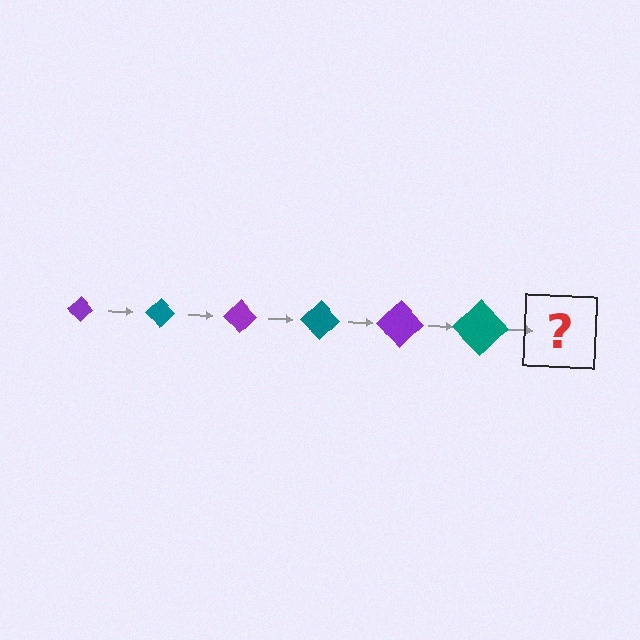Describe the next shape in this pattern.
It should be a purple diamond, larger than the previous one.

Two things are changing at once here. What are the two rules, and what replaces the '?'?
The two rules are that the diamond grows larger each step and the color cycles through purple and teal. The '?' should be a purple diamond, larger than the previous one.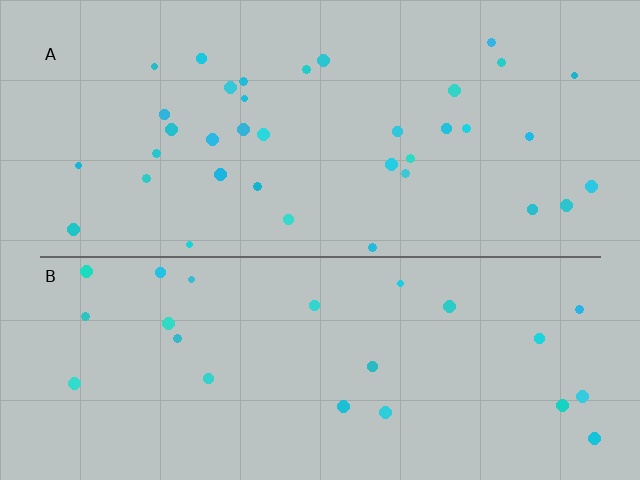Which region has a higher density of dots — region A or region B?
A (the top).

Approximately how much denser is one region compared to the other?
Approximately 1.5× — region A over region B.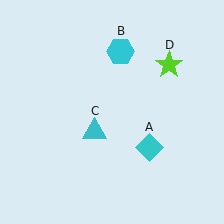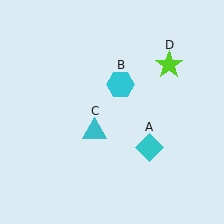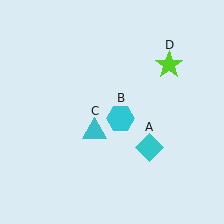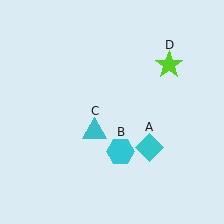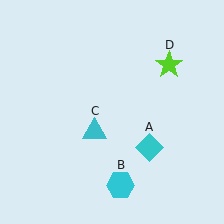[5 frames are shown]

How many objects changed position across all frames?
1 object changed position: cyan hexagon (object B).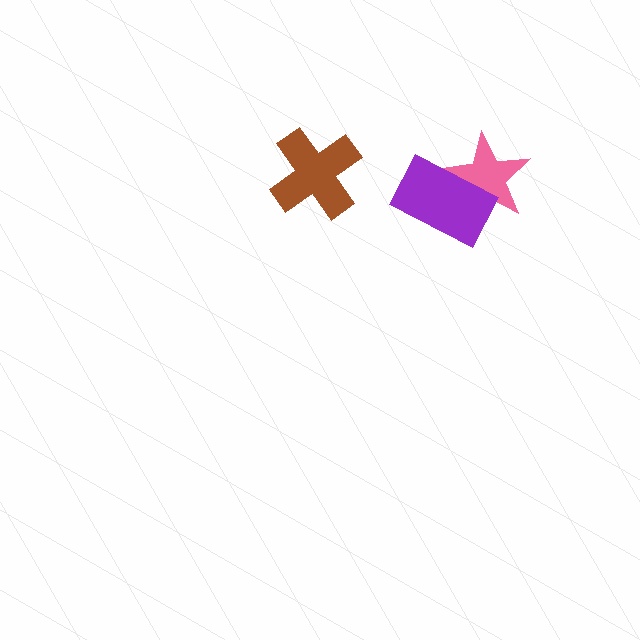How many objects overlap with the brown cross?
0 objects overlap with the brown cross.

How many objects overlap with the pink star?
1 object overlaps with the pink star.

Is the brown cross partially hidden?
No, no other shape covers it.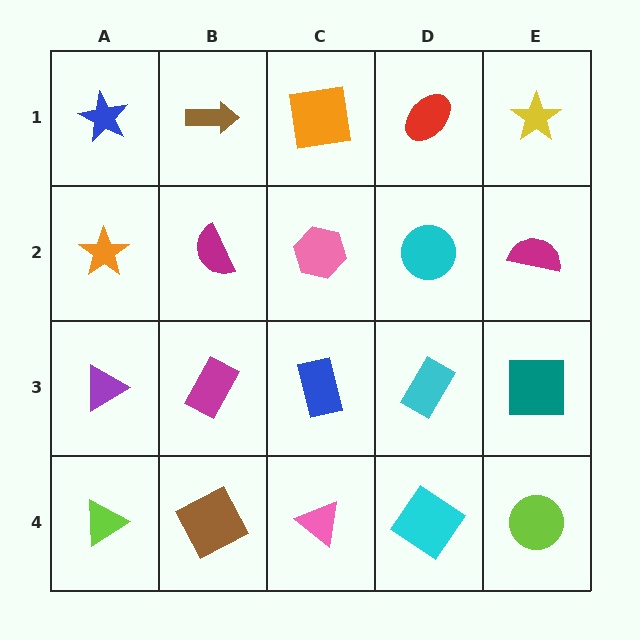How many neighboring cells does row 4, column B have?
3.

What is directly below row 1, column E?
A magenta semicircle.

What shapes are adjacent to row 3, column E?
A magenta semicircle (row 2, column E), a lime circle (row 4, column E), a cyan rectangle (row 3, column D).